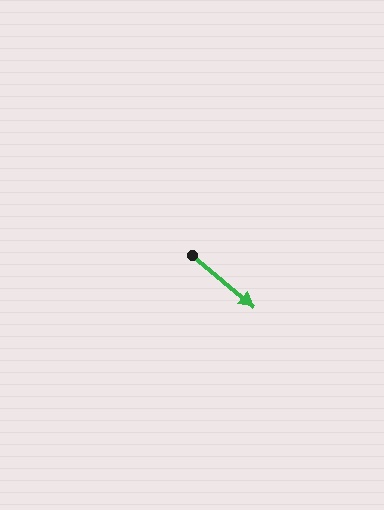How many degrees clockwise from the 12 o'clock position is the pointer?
Approximately 130 degrees.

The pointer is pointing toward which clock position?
Roughly 4 o'clock.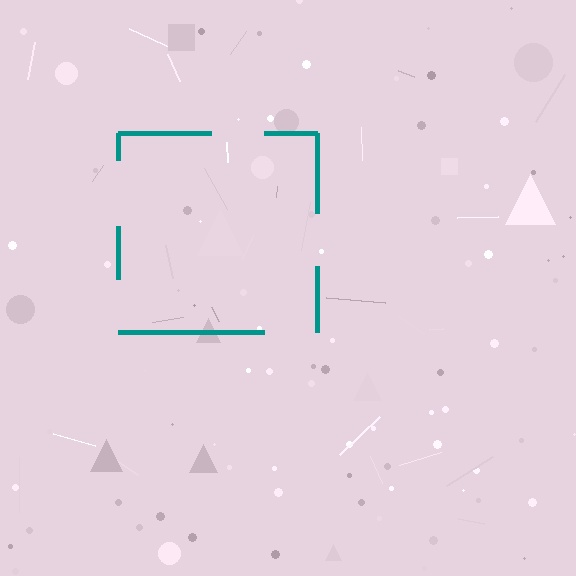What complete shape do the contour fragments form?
The contour fragments form a square.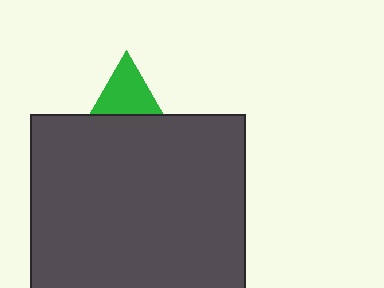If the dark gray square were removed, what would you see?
You would see the complete green triangle.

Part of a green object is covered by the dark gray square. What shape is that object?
It is a triangle.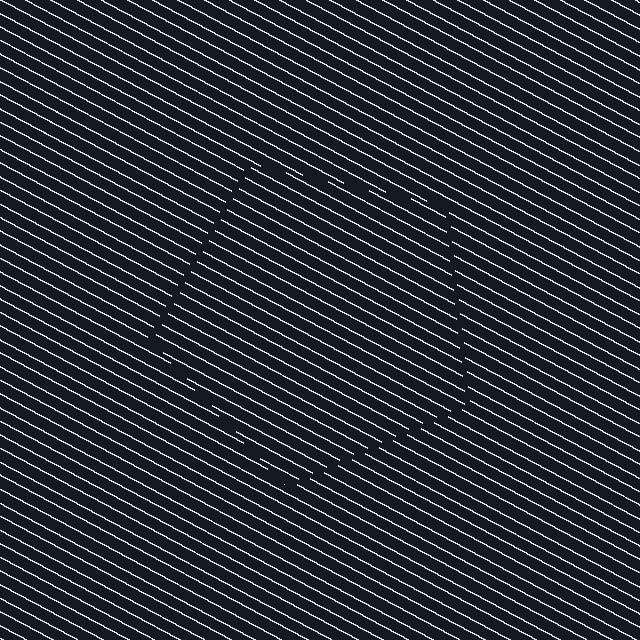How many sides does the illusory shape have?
5 sides — the line-ends trace a pentagon.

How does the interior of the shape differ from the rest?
The interior of the shape contains the same grating, shifted by half a period — the contour is defined by the phase discontinuity where line-ends from the inner and outer gratings abut.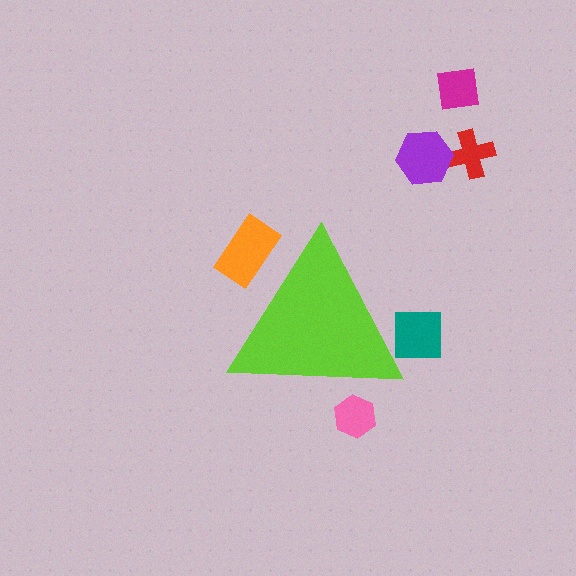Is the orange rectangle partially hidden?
Yes, the orange rectangle is partially hidden behind the lime triangle.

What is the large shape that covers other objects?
A lime triangle.